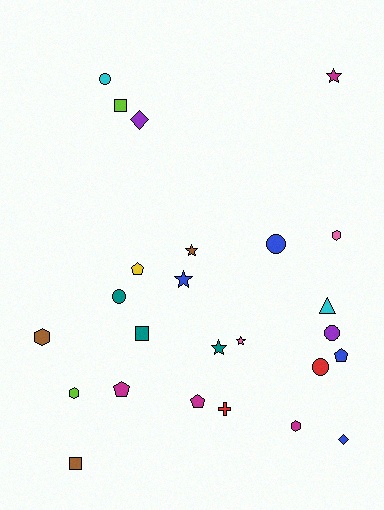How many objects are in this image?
There are 25 objects.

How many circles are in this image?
There are 5 circles.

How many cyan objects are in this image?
There are 2 cyan objects.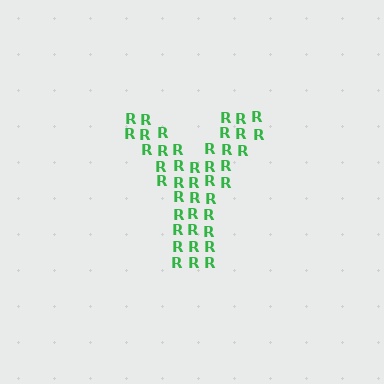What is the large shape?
The large shape is the letter Y.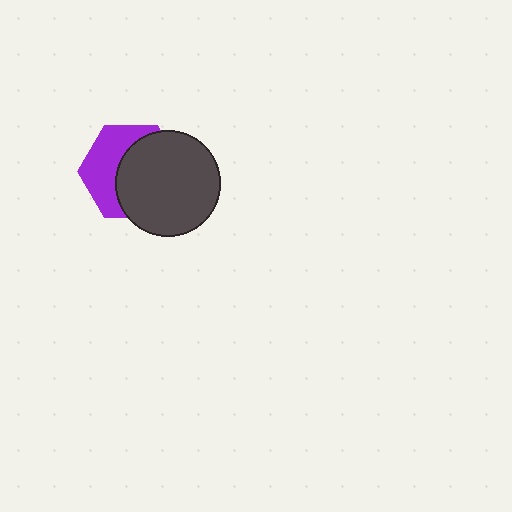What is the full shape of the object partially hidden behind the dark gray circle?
The partially hidden object is a purple hexagon.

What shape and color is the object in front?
The object in front is a dark gray circle.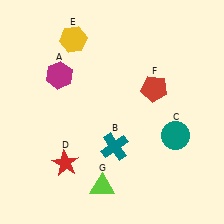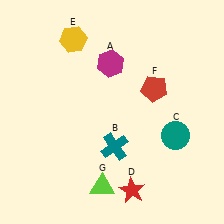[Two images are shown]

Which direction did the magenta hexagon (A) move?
The magenta hexagon (A) moved right.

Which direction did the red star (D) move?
The red star (D) moved right.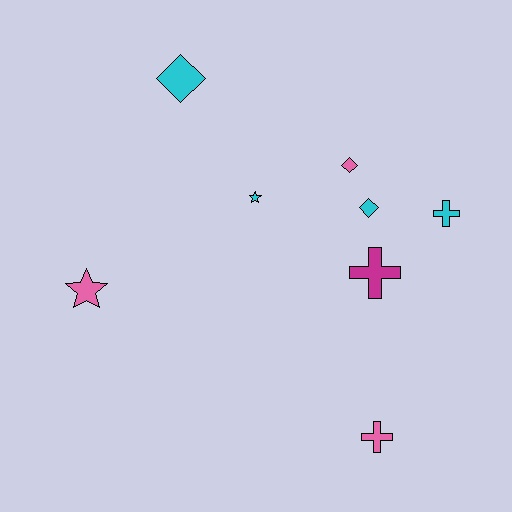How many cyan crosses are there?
There is 1 cyan cross.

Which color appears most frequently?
Cyan, with 4 objects.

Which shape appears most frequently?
Diamond, with 3 objects.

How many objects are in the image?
There are 8 objects.